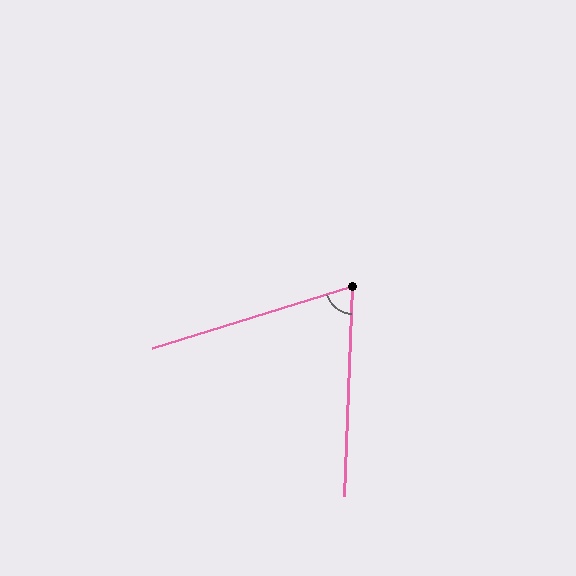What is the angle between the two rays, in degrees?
Approximately 71 degrees.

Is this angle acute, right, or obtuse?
It is acute.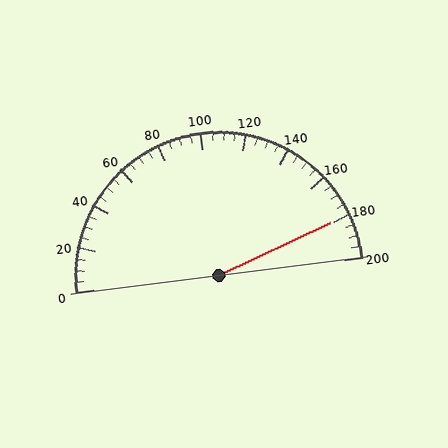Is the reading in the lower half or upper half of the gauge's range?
The reading is in the upper half of the range (0 to 200).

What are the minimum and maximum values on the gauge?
The gauge ranges from 0 to 200.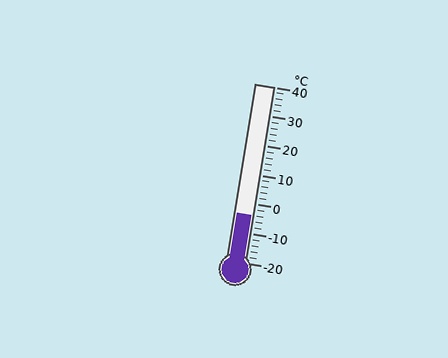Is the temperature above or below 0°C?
The temperature is below 0°C.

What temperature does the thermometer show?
The thermometer shows approximately -4°C.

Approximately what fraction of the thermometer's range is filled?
The thermometer is filled to approximately 25% of its range.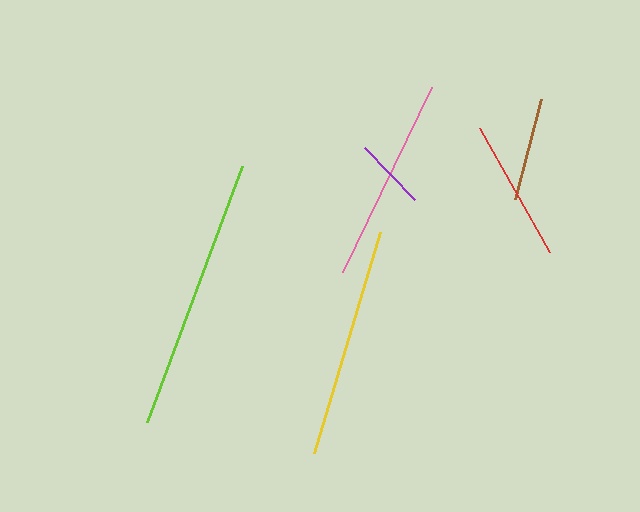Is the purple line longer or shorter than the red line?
The red line is longer than the purple line.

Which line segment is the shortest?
The purple line is the shortest at approximately 72 pixels.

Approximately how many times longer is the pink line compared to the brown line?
The pink line is approximately 2.0 times the length of the brown line.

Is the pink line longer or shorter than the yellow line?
The yellow line is longer than the pink line.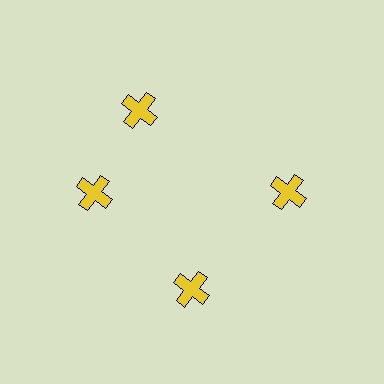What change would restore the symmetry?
The symmetry would be restored by rotating it back into even spacing with its neighbors so that all 4 crosses sit at equal angles and equal distance from the center.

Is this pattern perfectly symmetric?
No. The 4 yellow crosses are arranged in a ring, but one element near the 12 o'clock position is rotated out of alignment along the ring, breaking the 4-fold rotational symmetry.